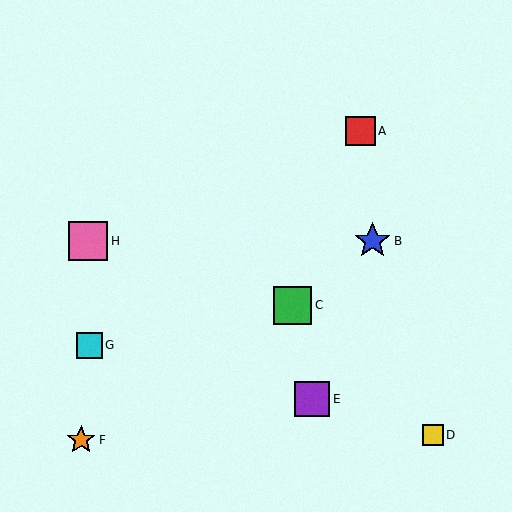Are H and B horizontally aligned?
Yes, both are at y≈241.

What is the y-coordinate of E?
Object E is at y≈399.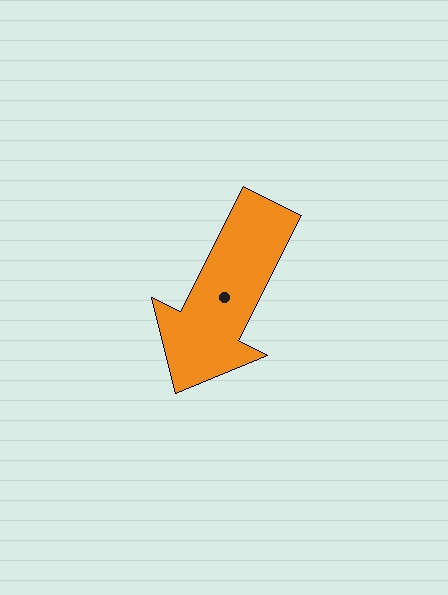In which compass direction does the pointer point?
Southwest.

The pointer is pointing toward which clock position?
Roughly 7 o'clock.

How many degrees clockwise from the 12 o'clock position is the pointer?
Approximately 207 degrees.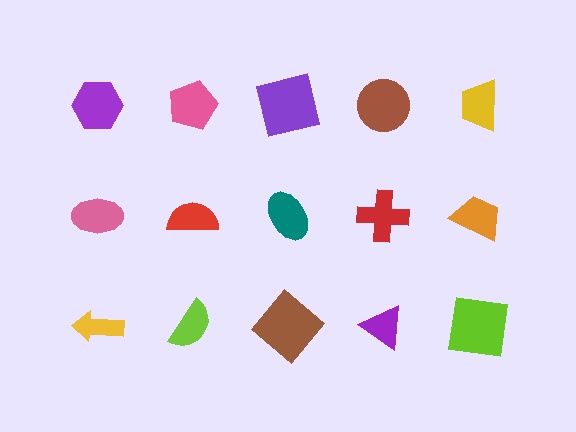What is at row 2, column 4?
A red cross.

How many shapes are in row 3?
5 shapes.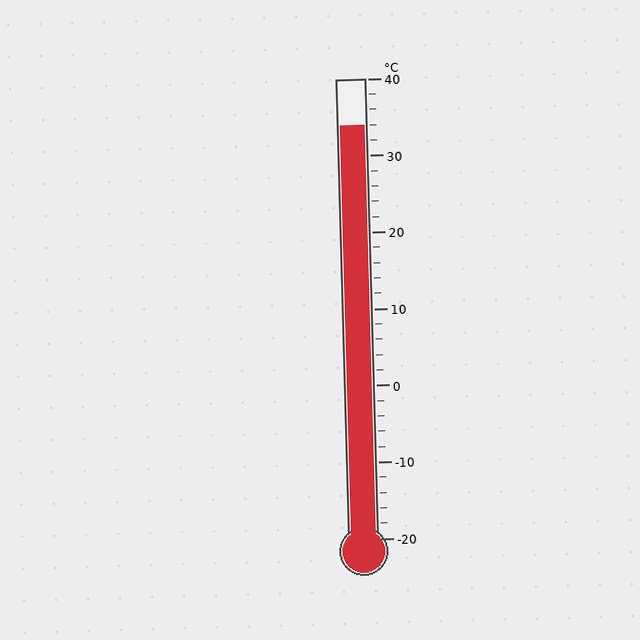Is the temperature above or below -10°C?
The temperature is above -10°C.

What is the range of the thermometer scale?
The thermometer scale ranges from -20°C to 40°C.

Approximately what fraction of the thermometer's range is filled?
The thermometer is filled to approximately 90% of its range.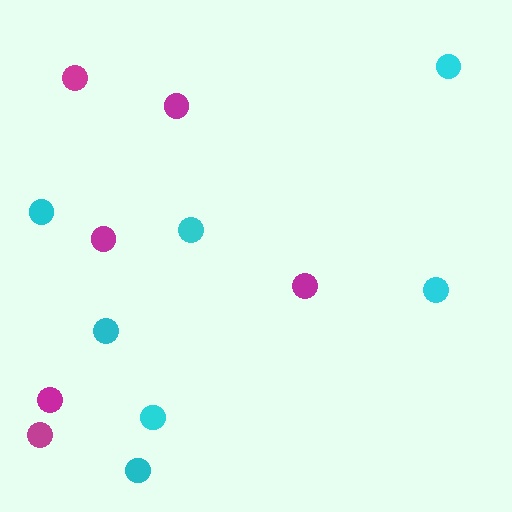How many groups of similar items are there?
There are 2 groups: one group of cyan circles (7) and one group of magenta circles (6).